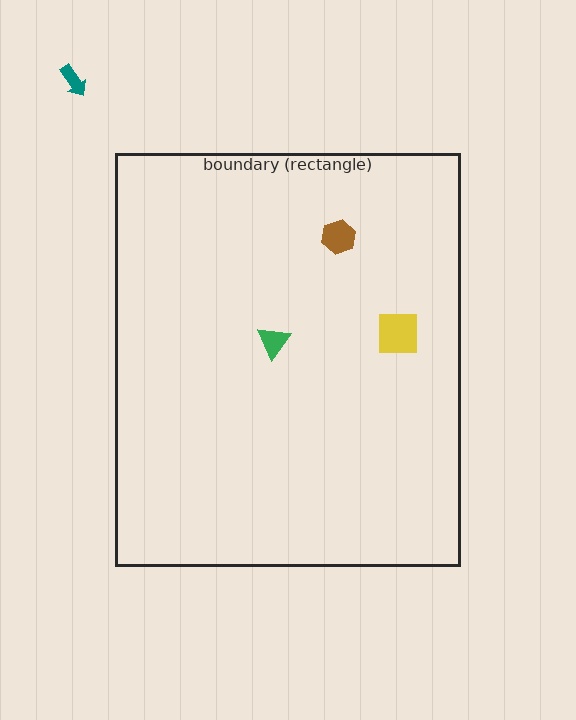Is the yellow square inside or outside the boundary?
Inside.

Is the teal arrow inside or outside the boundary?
Outside.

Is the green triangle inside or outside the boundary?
Inside.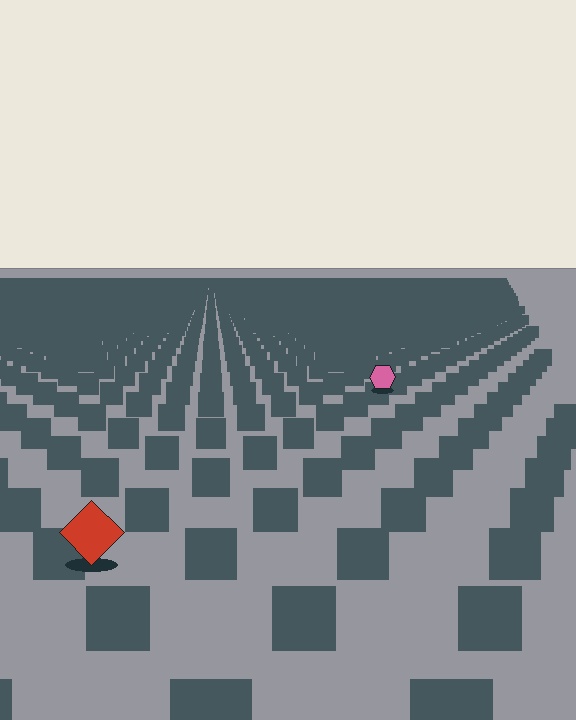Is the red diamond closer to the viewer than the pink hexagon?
Yes. The red diamond is closer — you can tell from the texture gradient: the ground texture is coarser near it.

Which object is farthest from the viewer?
The pink hexagon is farthest from the viewer. It appears smaller and the ground texture around it is denser.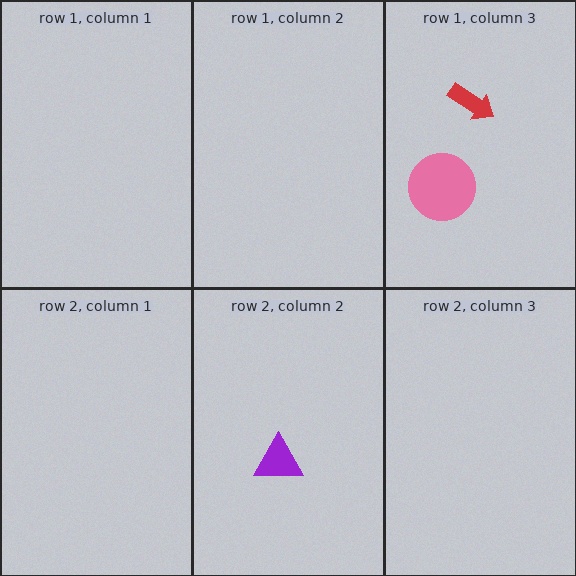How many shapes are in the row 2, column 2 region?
1.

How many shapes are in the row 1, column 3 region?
2.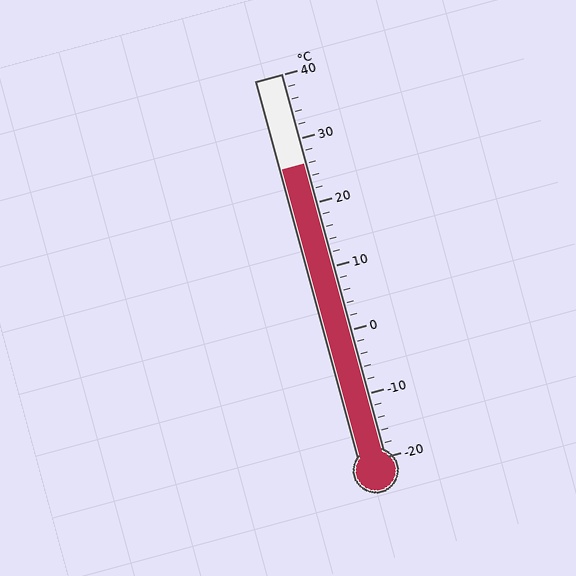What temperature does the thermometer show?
The thermometer shows approximately 26°C.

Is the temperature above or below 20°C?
The temperature is above 20°C.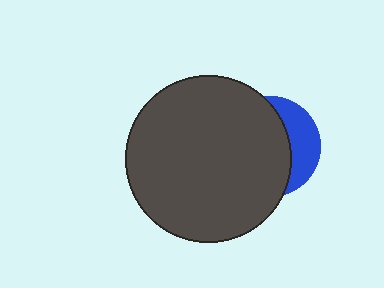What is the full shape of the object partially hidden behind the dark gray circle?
The partially hidden object is a blue circle.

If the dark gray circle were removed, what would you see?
You would see the complete blue circle.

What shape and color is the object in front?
The object in front is a dark gray circle.